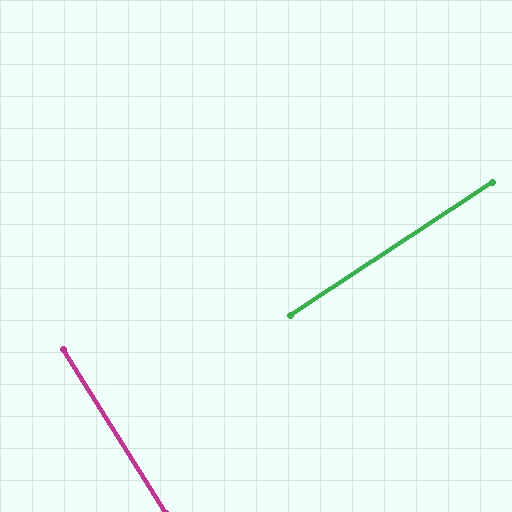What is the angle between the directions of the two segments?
Approximately 89 degrees.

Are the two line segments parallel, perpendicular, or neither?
Perpendicular — they meet at approximately 89°.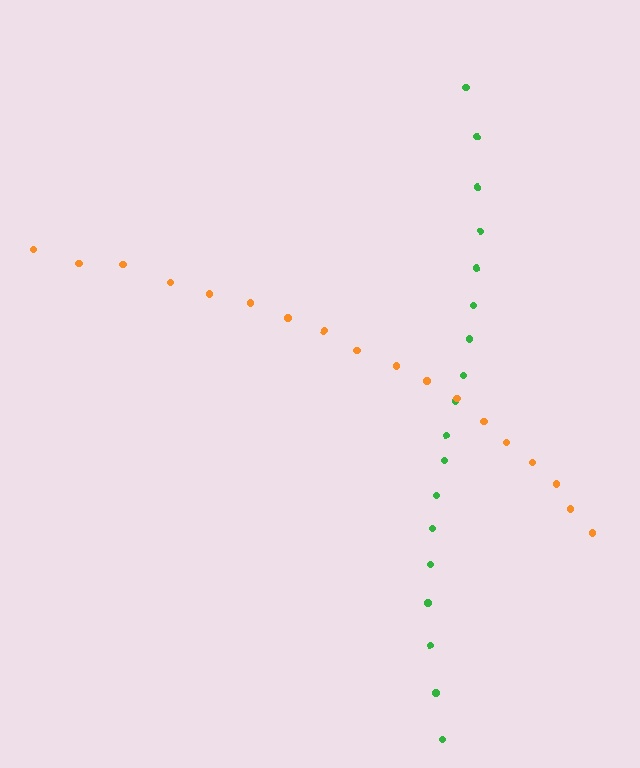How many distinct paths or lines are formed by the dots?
There are 2 distinct paths.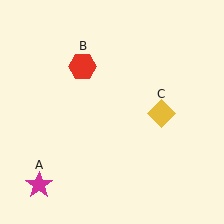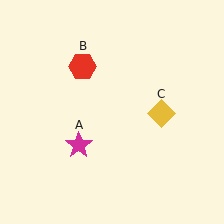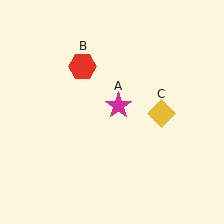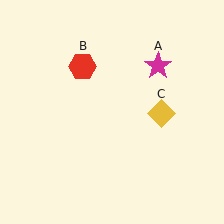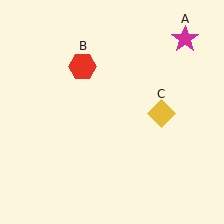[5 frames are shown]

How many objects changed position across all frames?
1 object changed position: magenta star (object A).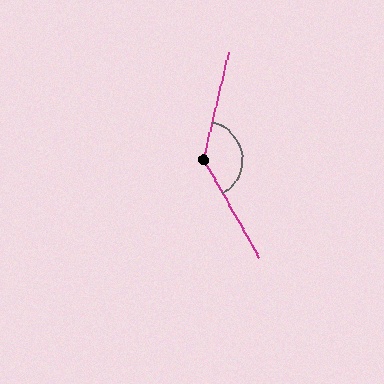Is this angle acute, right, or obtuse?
It is obtuse.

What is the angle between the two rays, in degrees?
Approximately 137 degrees.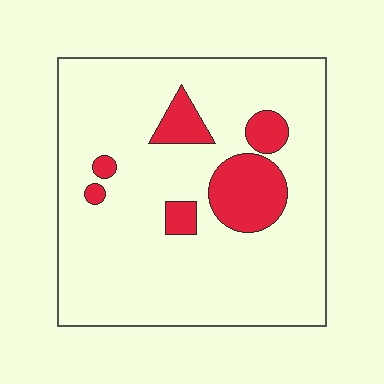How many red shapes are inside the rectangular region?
6.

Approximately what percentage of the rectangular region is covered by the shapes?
Approximately 15%.